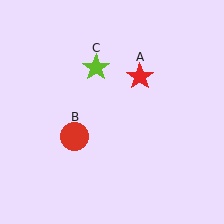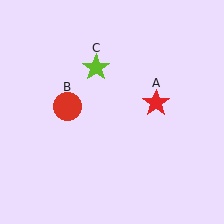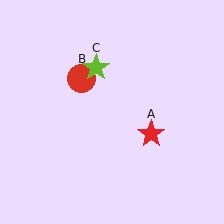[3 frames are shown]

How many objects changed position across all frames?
2 objects changed position: red star (object A), red circle (object B).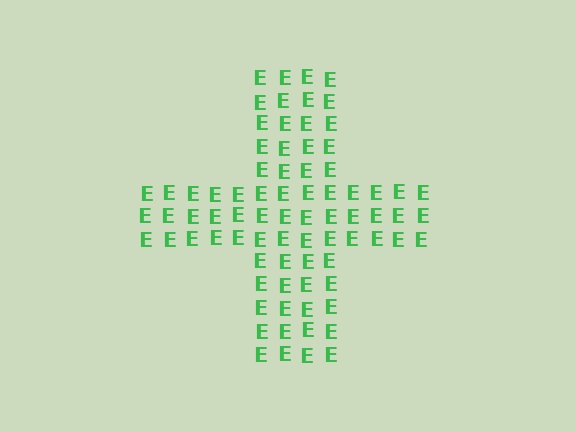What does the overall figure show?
The overall figure shows a cross.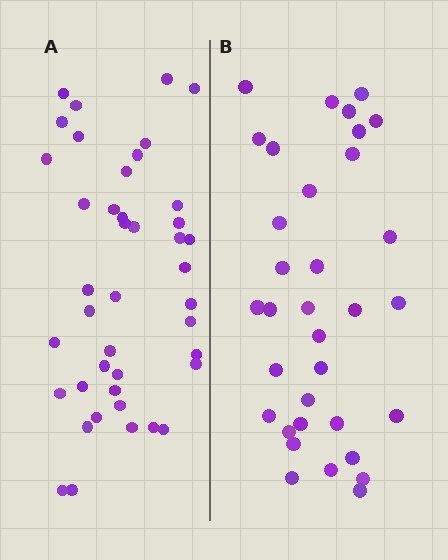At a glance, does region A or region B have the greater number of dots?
Region A (the left region) has more dots.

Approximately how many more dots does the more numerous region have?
Region A has roughly 8 or so more dots than region B.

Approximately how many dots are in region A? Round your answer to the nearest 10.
About 40 dots. (The exact count is 42, which rounds to 40.)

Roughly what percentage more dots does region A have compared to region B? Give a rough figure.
About 25% more.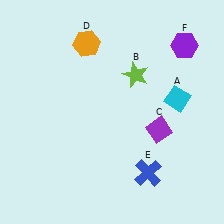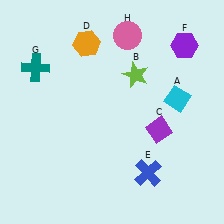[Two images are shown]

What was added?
A teal cross (G), a pink circle (H) were added in Image 2.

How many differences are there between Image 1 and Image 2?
There are 2 differences between the two images.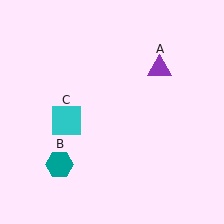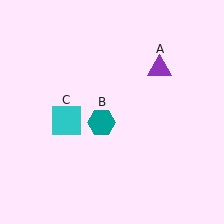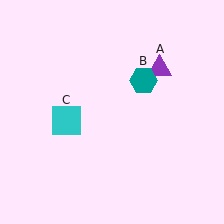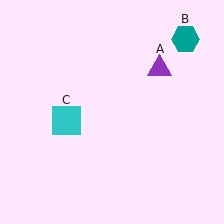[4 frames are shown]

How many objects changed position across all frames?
1 object changed position: teal hexagon (object B).